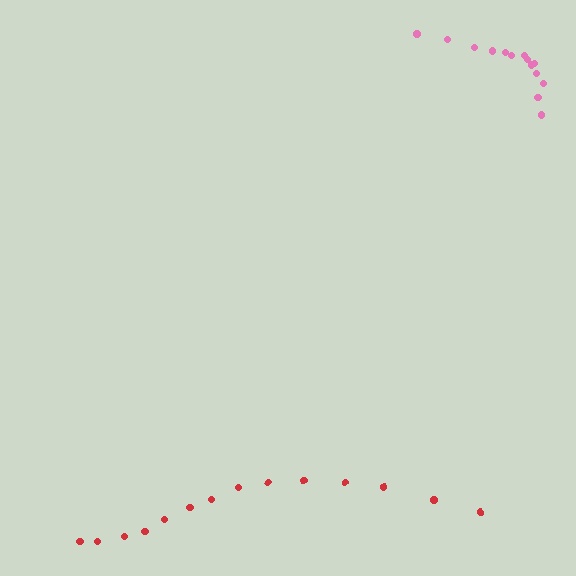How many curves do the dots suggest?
There are 2 distinct paths.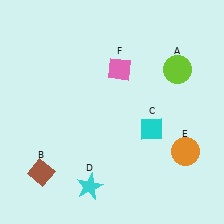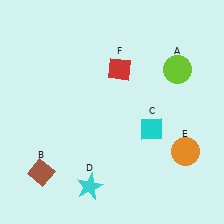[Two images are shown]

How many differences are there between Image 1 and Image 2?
There is 1 difference between the two images.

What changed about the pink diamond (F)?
In Image 1, F is pink. In Image 2, it changed to red.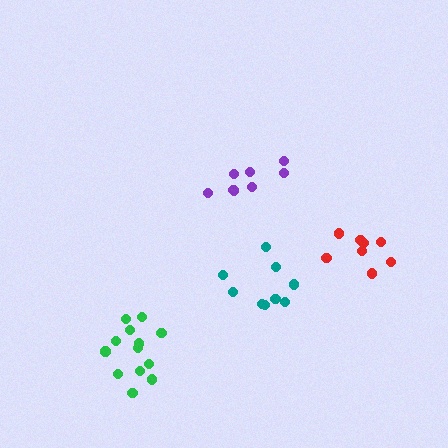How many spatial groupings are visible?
There are 4 spatial groupings.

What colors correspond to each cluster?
The clusters are colored: purple, red, teal, green.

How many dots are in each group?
Group 1: 8 dots, Group 2: 8 dots, Group 3: 9 dots, Group 4: 13 dots (38 total).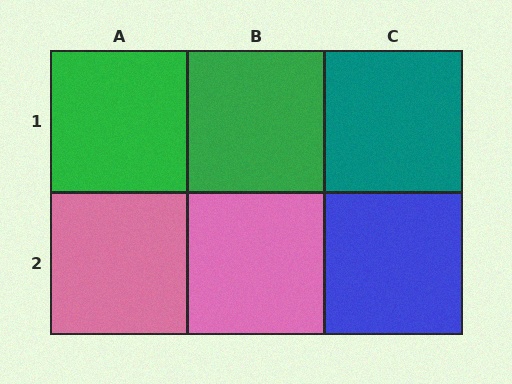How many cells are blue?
1 cell is blue.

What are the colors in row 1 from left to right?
Green, green, teal.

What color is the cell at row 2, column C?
Blue.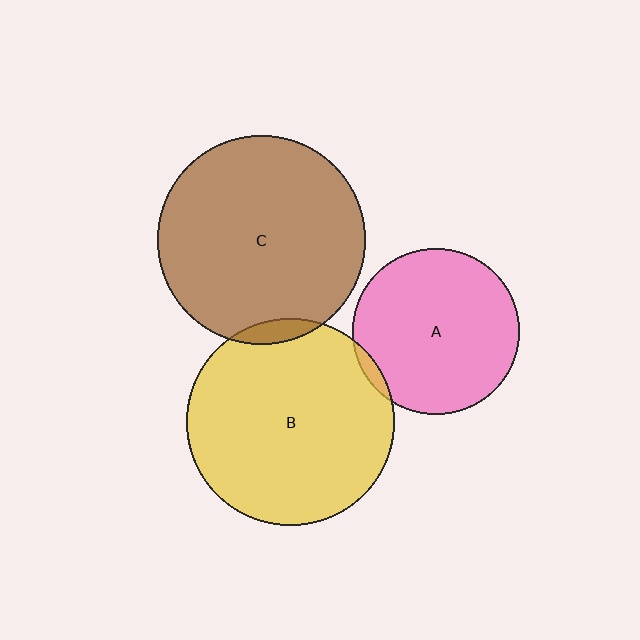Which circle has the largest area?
Circle C (brown).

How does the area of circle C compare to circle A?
Approximately 1.6 times.